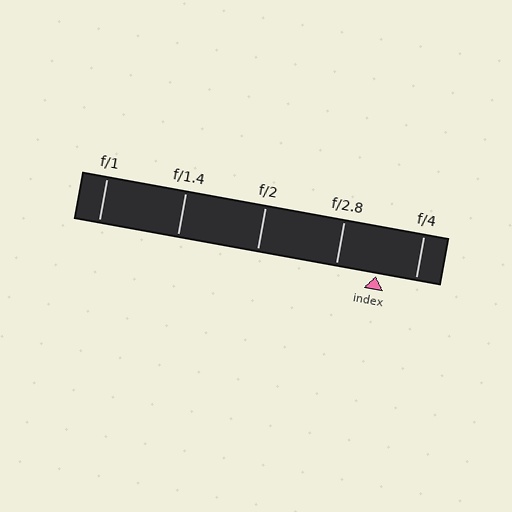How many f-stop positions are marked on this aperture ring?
There are 5 f-stop positions marked.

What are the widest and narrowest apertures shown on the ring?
The widest aperture shown is f/1 and the narrowest is f/4.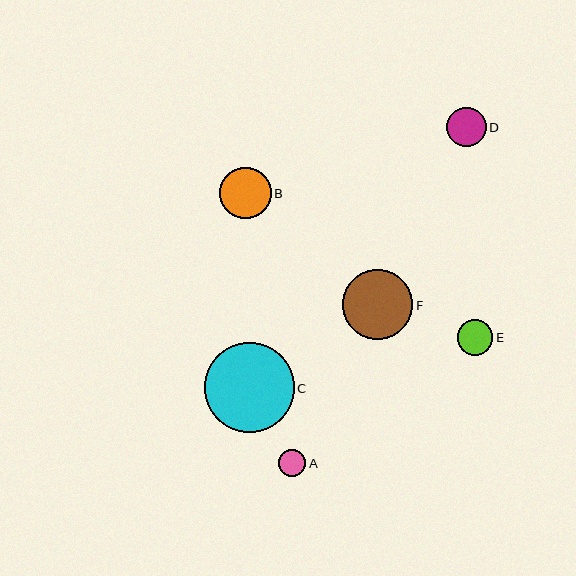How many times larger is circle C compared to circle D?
Circle C is approximately 2.3 times the size of circle D.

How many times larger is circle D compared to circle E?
Circle D is approximately 1.1 times the size of circle E.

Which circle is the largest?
Circle C is the largest with a size of approximately 90 pixels.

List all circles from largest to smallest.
From largest to smallest: C, F, B, D, E, A.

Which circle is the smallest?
Circle A is the smallest with a size of approximately 27 pixels.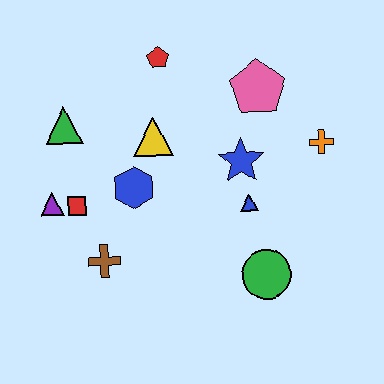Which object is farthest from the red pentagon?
The green circle is farthest from the red pentagon.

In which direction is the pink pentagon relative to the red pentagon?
The pink pentagon is to the right of the red pentagon.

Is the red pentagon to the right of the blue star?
No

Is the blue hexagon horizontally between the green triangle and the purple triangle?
No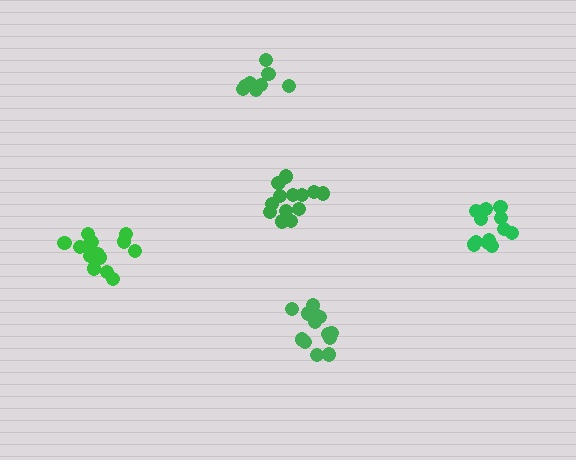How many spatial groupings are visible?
There are 5 spatial groupings.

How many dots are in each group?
Group 1: 8 dots, Group 2: 13 dots, Group 3: 13 dots, Group 4: 14 dots, Group 5: 12 dots (60 total).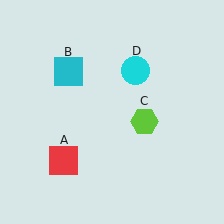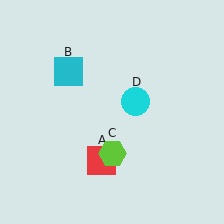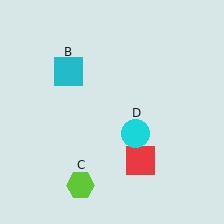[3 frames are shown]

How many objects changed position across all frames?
3 objects changed position: red square (object A), lime hexagon (object C), cyan circle (object D).